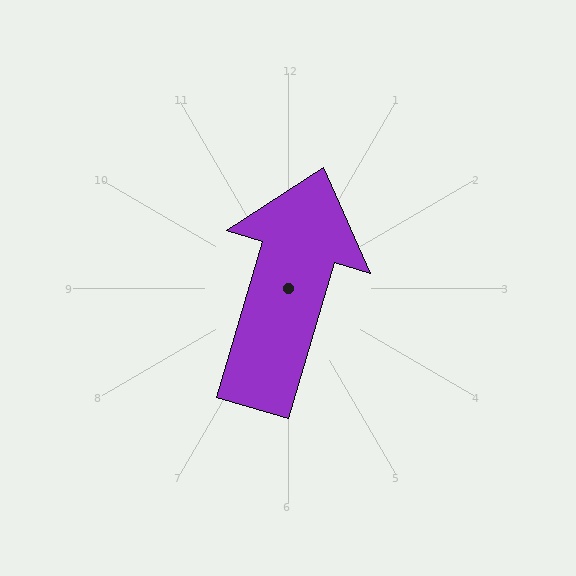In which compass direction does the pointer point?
North.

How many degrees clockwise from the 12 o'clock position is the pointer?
Approximately 16 degrees.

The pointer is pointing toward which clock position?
Roughly 1 o'clock.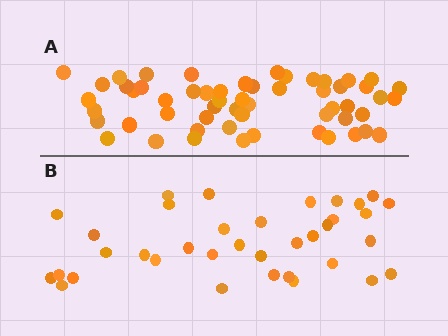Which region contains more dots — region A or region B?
Region A (the top region) has more dots.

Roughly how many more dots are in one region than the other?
Region A has approximately 20 more dots than region B.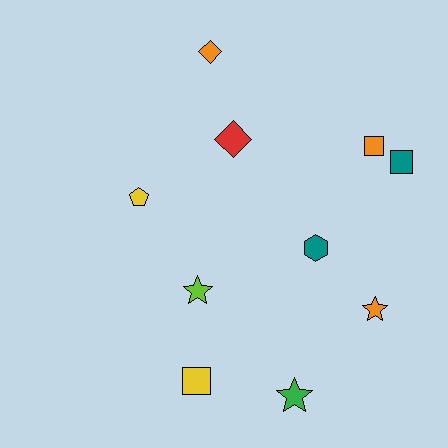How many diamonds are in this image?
There are 2 diamonds.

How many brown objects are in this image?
There are no brown objects.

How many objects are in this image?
There are 10 objects.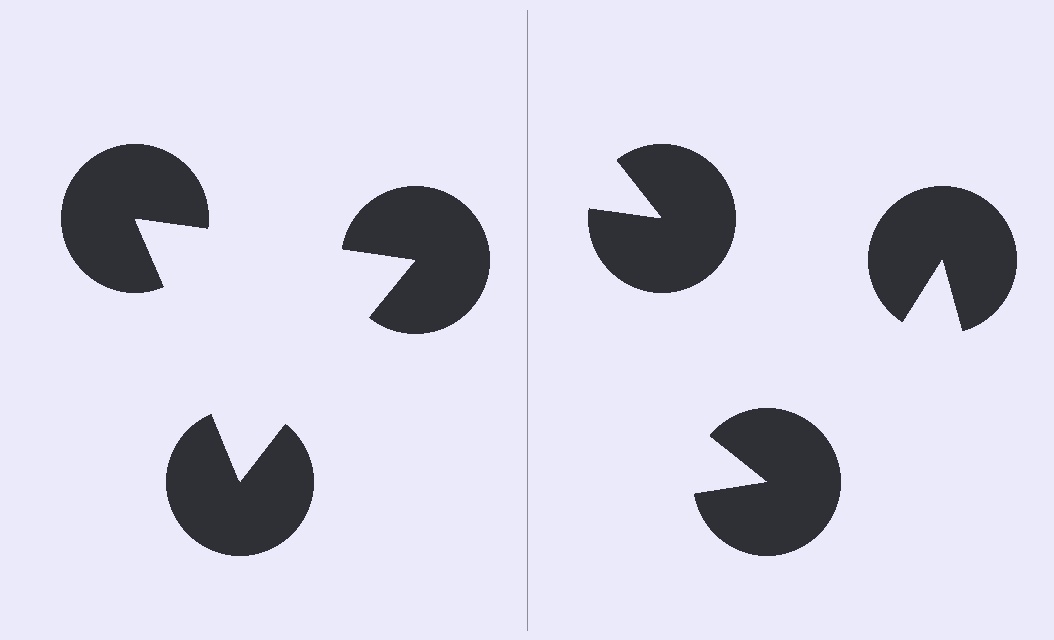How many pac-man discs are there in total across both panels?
6 — 3 on each side.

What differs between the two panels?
The pac-man discs are positioned identically on both sides; only the wedge orientations differ. On the left they align to a triangle; on the right they are misaligned.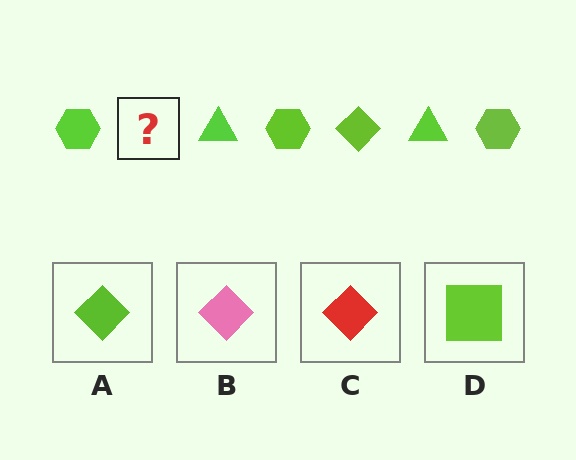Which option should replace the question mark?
Option A.